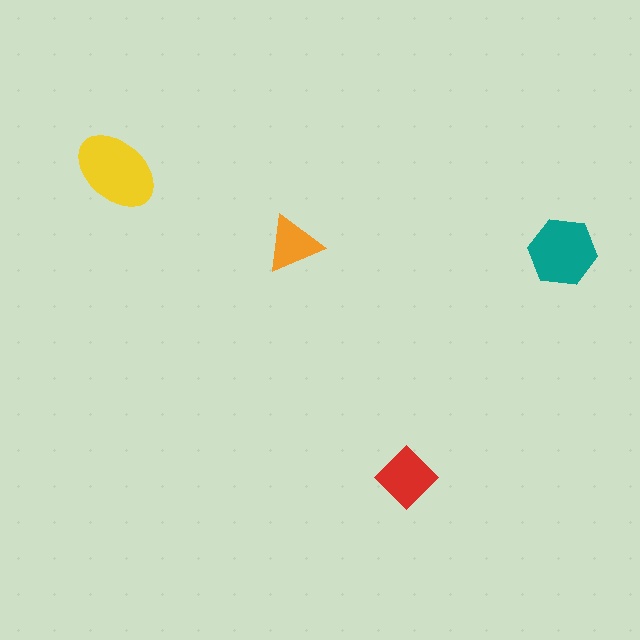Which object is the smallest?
The orange triangle.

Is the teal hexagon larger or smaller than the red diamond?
Larger.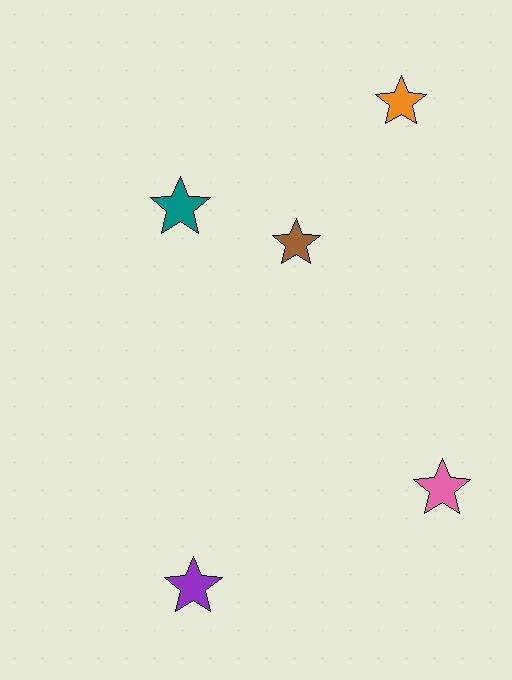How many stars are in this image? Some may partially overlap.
There are 5 stars.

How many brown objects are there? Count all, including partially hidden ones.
There is 1 brown object.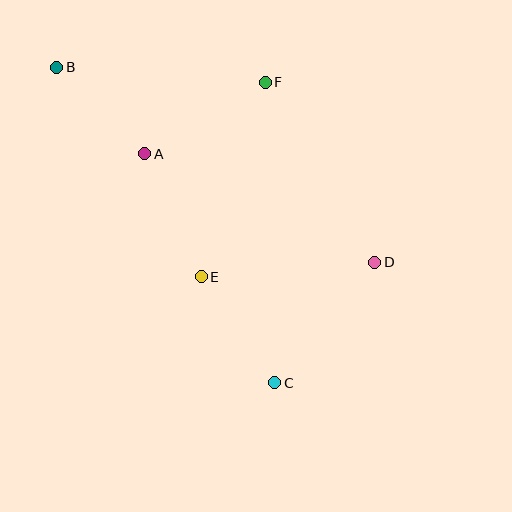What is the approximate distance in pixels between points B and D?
The distance between B and D is approximately 373 pixels.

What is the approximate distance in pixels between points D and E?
The distance between D and E is approximately 174 pixels.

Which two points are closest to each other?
Points A and B are closest to each other.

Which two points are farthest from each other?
Points B and C are farthest from each other.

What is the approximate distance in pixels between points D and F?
The distance between D and F is approximately 211 pixels.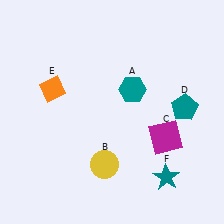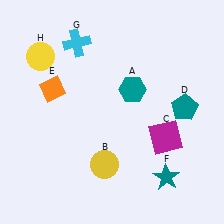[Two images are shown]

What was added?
A cyan cross (G), a yellow circle (H) were added in Image 2.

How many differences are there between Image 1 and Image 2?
There are 2 differences between the two images.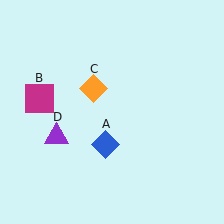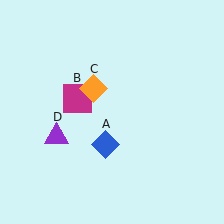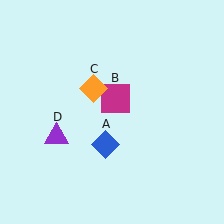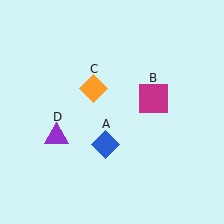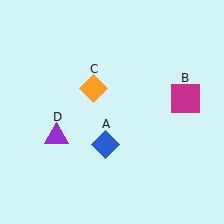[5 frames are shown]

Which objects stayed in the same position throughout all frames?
Blue diamond (object A) and orange diamond (object C) and purple triangle (object D) remained stationary.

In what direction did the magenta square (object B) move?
The magenta square (object B) moved right.